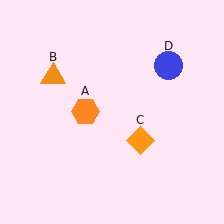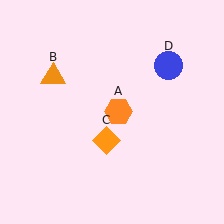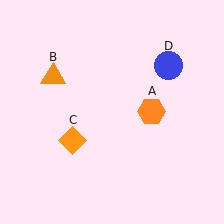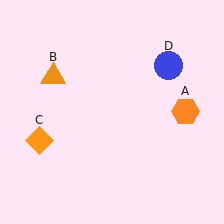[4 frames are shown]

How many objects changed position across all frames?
2 objects changed position: orange hexagon (object A), orange diamond (object C).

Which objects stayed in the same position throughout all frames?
Orange triangle (object B) and blue circle (object D) remained stationary.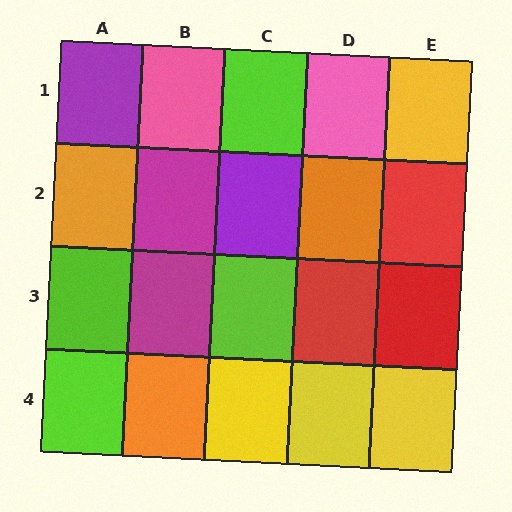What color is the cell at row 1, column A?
Purple.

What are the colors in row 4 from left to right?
Lime, orange, yellow, yellow, yellow.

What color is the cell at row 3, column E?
Red.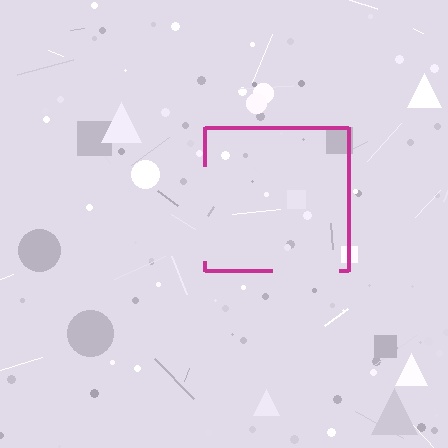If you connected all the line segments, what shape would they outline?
They would outline a square.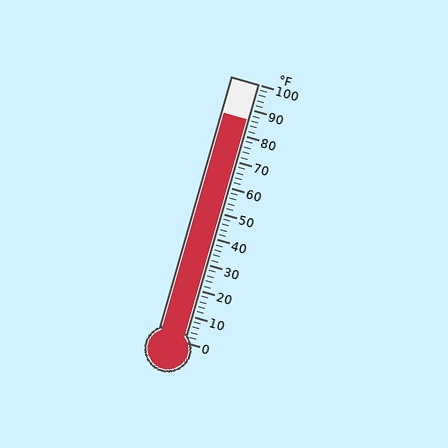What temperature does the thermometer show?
The thermometer shows approximately 86°F.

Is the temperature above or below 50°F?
The temperature is above 50°F.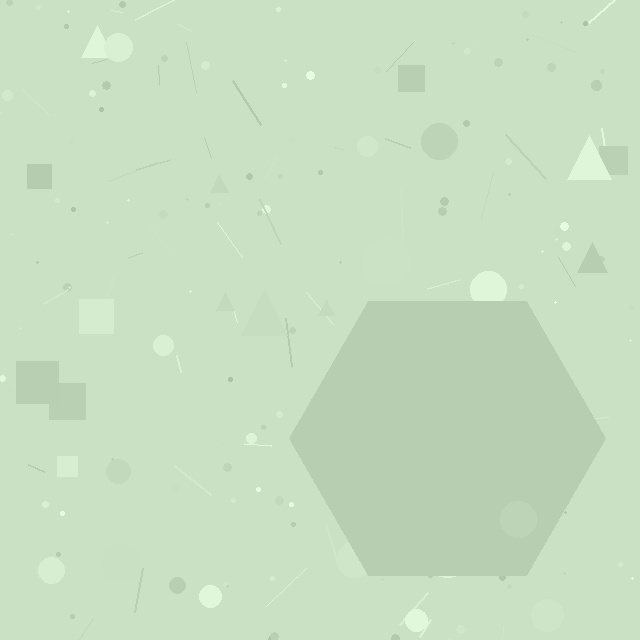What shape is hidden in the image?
A hexagon is hidden in the image.